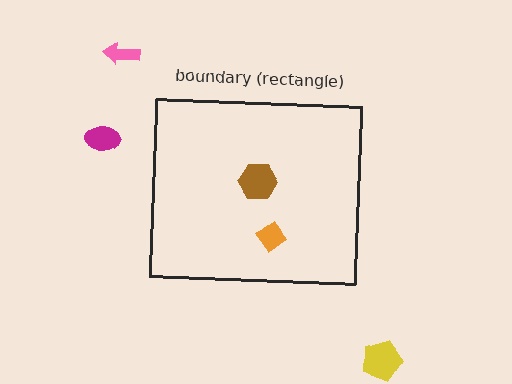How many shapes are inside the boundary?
2 inside, 3 outside.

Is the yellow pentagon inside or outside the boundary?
Outside.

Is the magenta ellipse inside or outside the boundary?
Outside.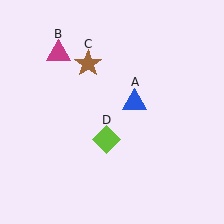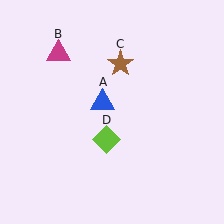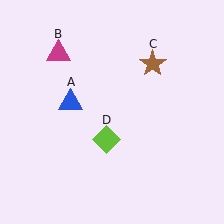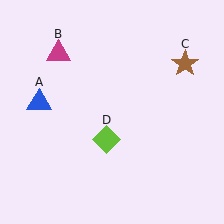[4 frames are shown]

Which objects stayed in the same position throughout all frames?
Magenta triangle (object B) and lime diamond (object D) remained stationary.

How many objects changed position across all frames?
2 objects changed position: blue triangle (object A), brown star (object C).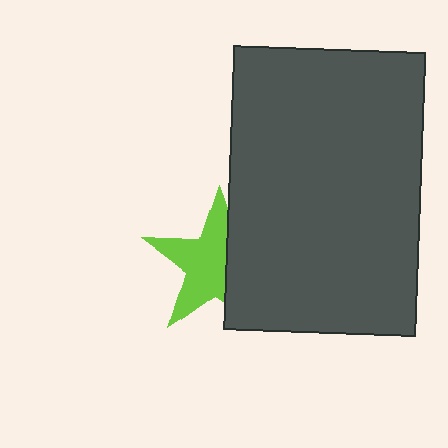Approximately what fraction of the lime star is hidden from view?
Roughly 38% of the lime star is hidden behind the dark gray rectangle.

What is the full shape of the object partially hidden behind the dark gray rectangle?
The partially hidden object is a lime star.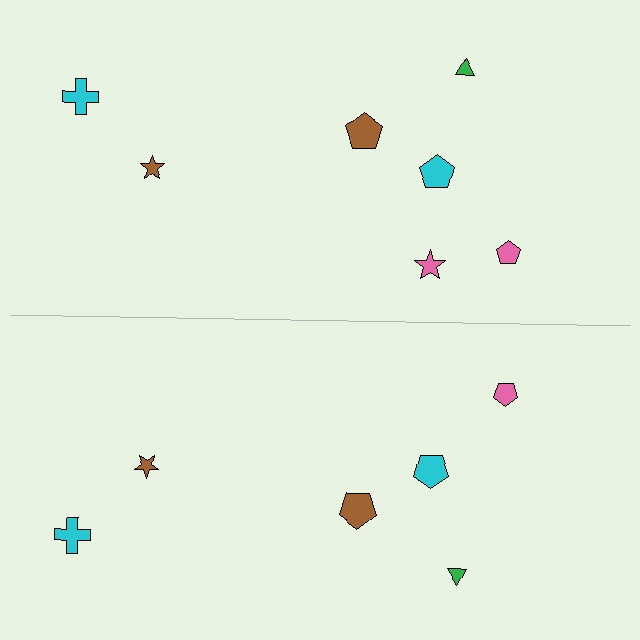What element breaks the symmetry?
A pink star is missing from the bottom side.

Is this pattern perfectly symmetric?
No, the pattern is not perfectly symmetric. A pink star is missing from the bottom side.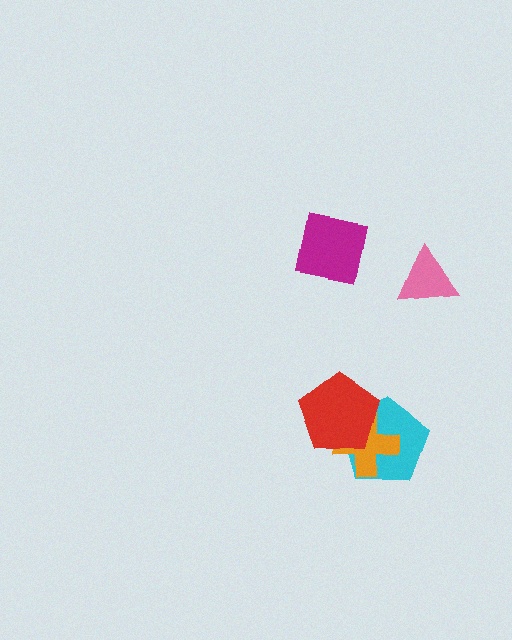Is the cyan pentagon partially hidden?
Yes, it is partially covered by another shape.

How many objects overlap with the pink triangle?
0 objects overlap with the pink triangle.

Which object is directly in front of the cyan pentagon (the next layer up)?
The orange cross is directly in front of the cyan pentagon.